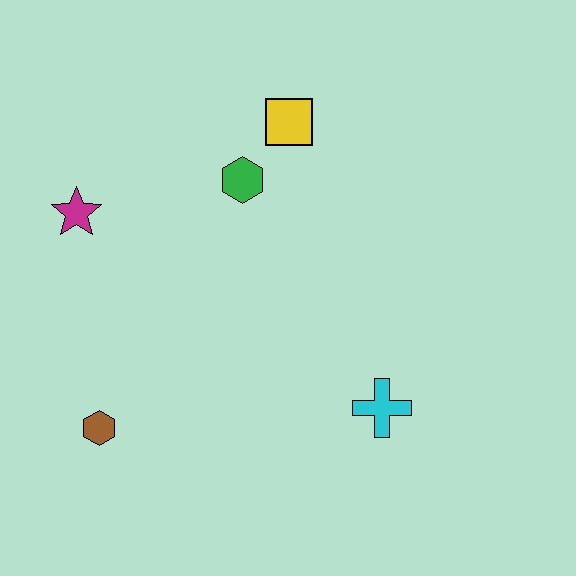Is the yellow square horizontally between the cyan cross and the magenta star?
Yes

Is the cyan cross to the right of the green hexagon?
Yes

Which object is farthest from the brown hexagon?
The yellow square is farthest from the brown hexagon.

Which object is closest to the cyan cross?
The green hexagon is closest to the cyan cross.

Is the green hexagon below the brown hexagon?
No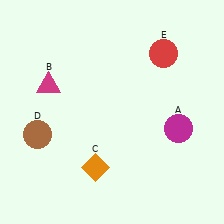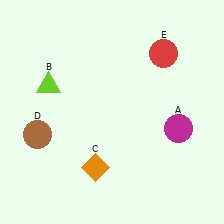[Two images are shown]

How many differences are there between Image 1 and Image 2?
There is 1 difference between the two images.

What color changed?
The triangle (B) changed from magenta in Image 1 to lime in Image 2.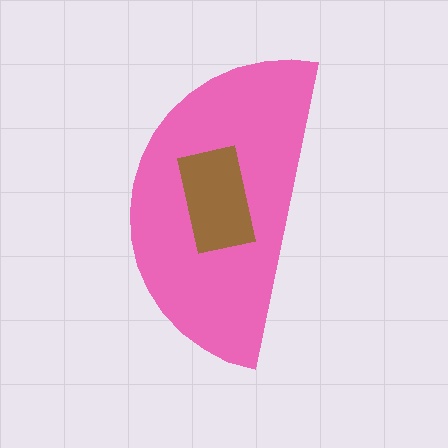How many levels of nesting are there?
2.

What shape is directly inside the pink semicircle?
The brown rectangle.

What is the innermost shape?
The brown rectangle.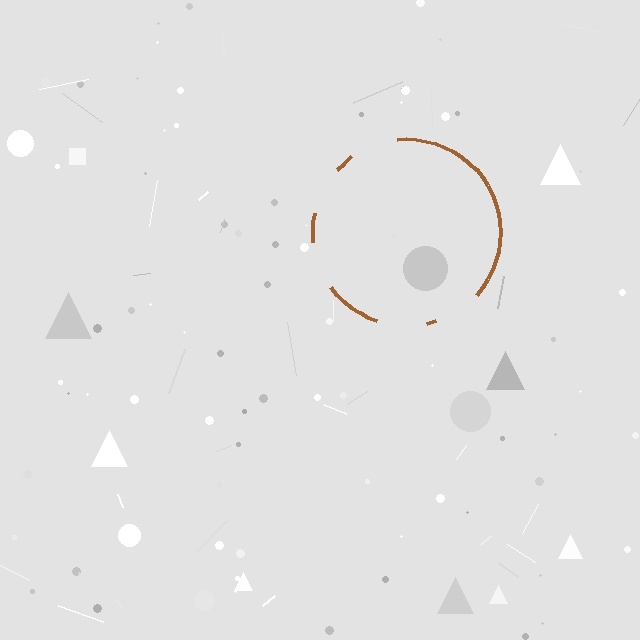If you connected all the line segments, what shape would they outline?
They would outline a circle.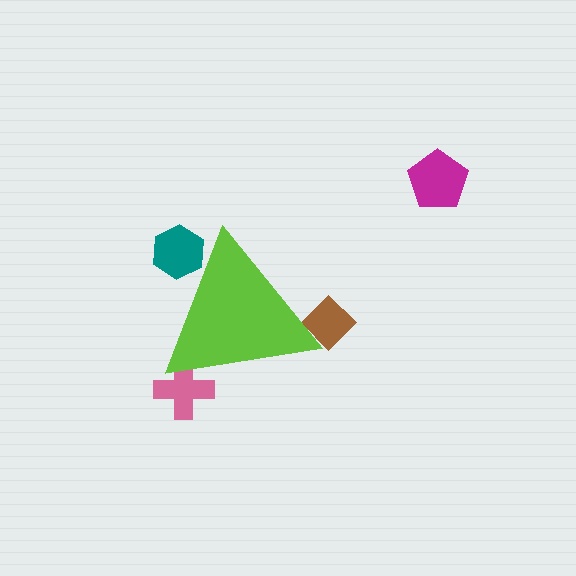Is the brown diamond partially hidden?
Yes, the brown diamond is partially hidden behind the lime triangle.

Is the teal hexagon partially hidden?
Yes, the teal hexagon is partially hidden behind the lime triangle.